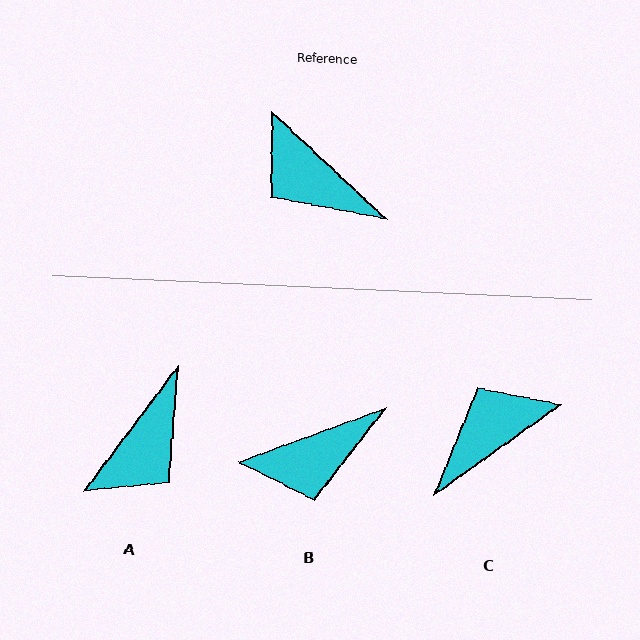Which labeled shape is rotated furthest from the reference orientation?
C, about 101 degrees away.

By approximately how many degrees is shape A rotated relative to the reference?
Approximately 96 degrees counter-clockwise.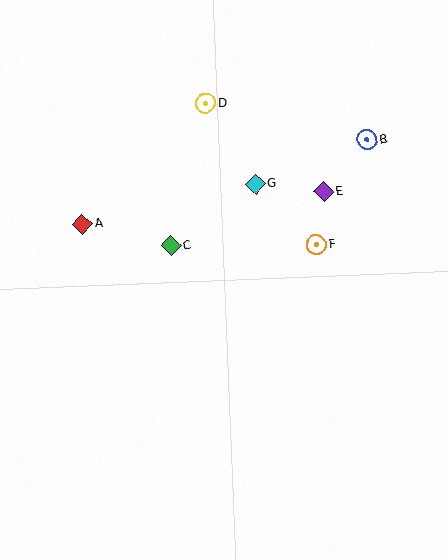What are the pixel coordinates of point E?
Point E is at (324, 192).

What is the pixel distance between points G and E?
The distance between G and E is 69 pixels.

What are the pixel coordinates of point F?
Point F is at (316, 244).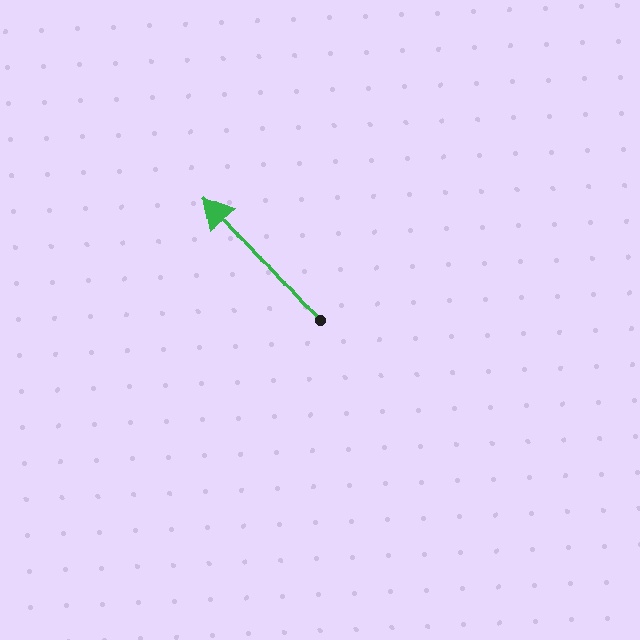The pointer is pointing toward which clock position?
Roughly 11 o'clock.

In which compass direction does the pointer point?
Northwest.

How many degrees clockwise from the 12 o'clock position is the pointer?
Approximately 319 degrees.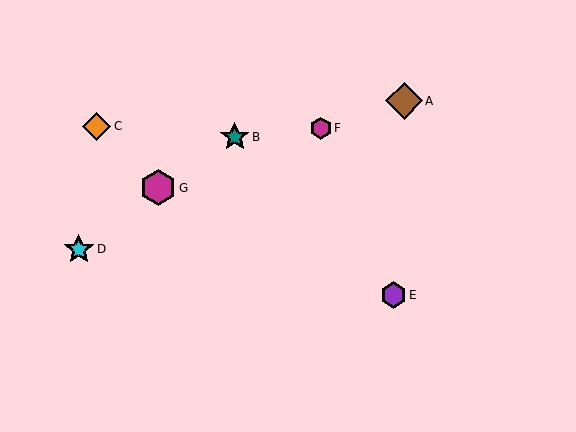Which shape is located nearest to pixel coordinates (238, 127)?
The teal star (labeled B) at (235, 137) is nearest to that location.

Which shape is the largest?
The brown diamond (labeled A) is the largest.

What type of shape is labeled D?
Shape D is a cyan star.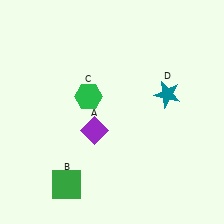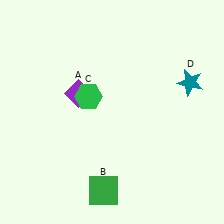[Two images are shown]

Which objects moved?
The objects that moved are: the purple diamond (A), the green square (B), the teal star (D).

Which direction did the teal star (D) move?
The teal star (D) moved right.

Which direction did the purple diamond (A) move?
The purple diamond (A) moved up.